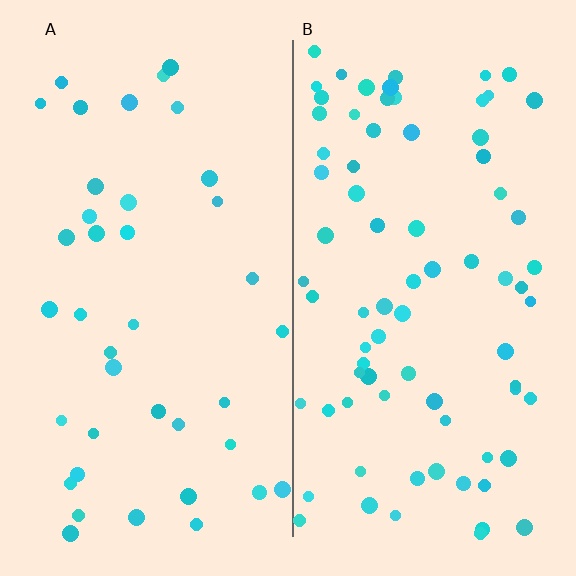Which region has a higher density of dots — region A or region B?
B (the right).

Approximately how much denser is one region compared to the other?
Approximately 1.9× — region B over region A.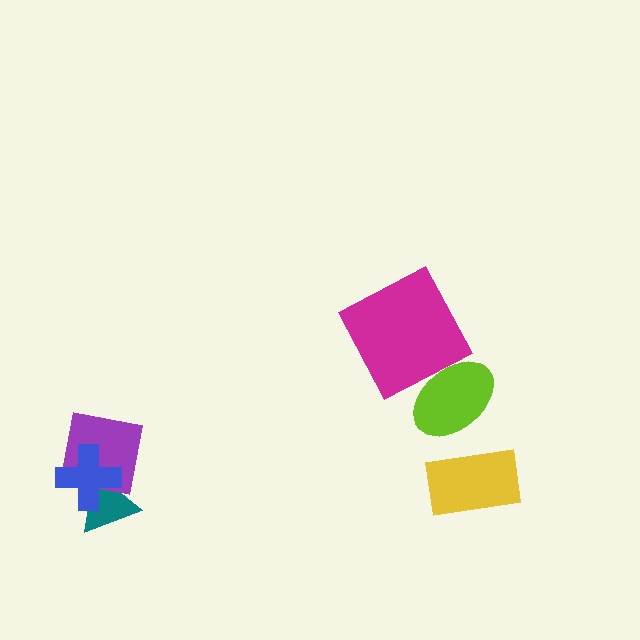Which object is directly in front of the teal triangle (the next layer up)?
The purple square is directly in front of the teal triangle.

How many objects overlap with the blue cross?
2 objects overlap with the blue cross.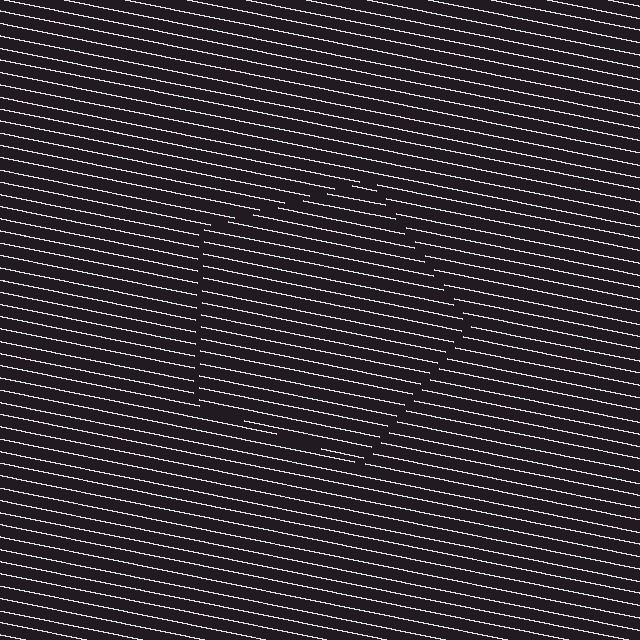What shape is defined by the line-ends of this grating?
An illusory pentagon. The interior of the shape contains the same grating, shifted by half a period — the contour is defined by the phase discontinuity where line-ends from the inner and outer gratings abut.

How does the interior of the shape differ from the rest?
The interior of the shape contains the same grating, shifted by half a period — the contour is defined by the phase discontinuity where line-ends from the inner and outer gratings abut.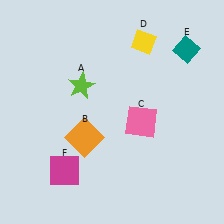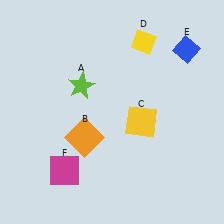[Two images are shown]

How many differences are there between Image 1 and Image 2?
There are 2 differences between the two images.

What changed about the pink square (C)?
In Image 1, C is pink. In Image 2, it changed to yellow.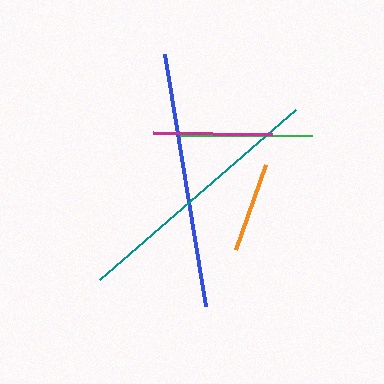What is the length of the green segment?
The green segment is approximately 134 pixels long.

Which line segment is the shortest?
The orange line is the shortest at approximately 90 pixels.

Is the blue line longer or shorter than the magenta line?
The blue line is longer than the magenta line.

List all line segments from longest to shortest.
From longest to shortest: teal, blue, green, magenta, orange.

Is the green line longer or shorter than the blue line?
The blue line is longer than the green line.